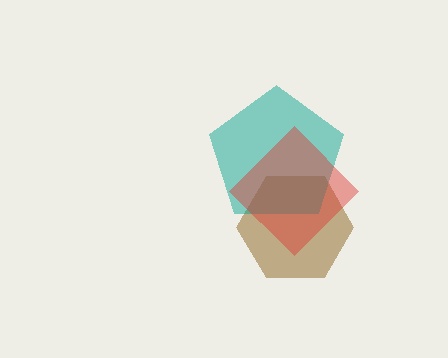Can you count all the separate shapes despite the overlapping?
Yes, there are 3 separate shapes.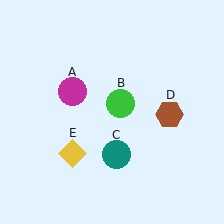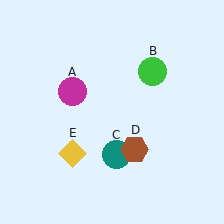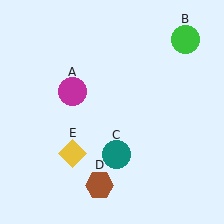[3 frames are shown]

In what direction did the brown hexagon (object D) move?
The brown hexagon (object D) moved down and to the left.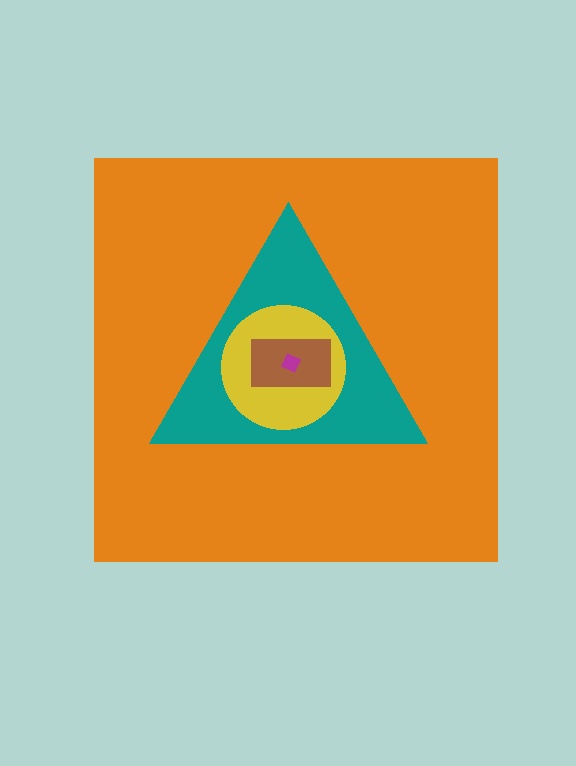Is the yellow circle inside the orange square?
Yes.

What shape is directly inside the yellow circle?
The brown rectangle.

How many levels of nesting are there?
5.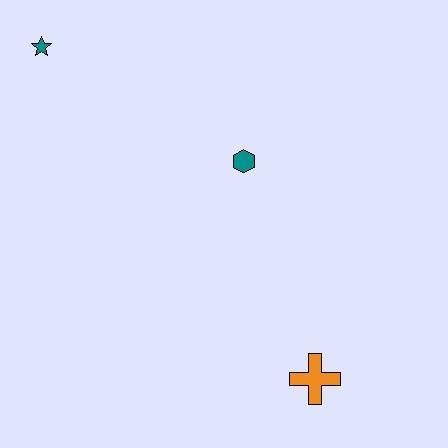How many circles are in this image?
There are no circles.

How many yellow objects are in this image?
There are no yellow objects.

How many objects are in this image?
There are 3 objects.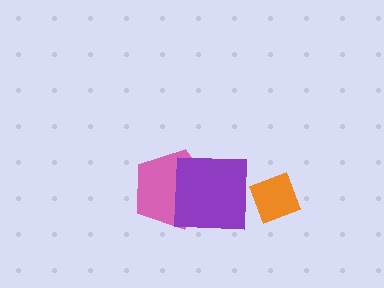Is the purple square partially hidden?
No, no other shape covers it.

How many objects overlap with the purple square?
1 object overlaps with the purple square.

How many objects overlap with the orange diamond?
0 objects overlap with the orange diamond.